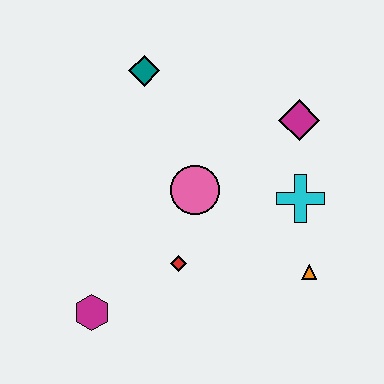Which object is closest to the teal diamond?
The pink circle is closest to the teal diamond.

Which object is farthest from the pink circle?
The magenta hexagon is farthest from the pink circle.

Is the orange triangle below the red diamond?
Yes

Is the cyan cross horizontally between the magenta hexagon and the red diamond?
No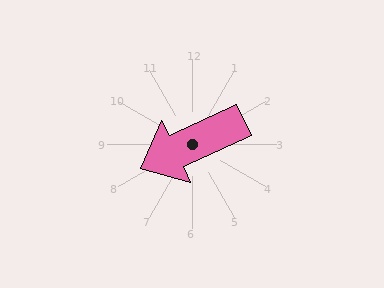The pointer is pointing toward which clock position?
Roughly 8 o'clock.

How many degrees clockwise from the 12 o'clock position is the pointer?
Approximately 245 degrees.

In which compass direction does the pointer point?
Southwest.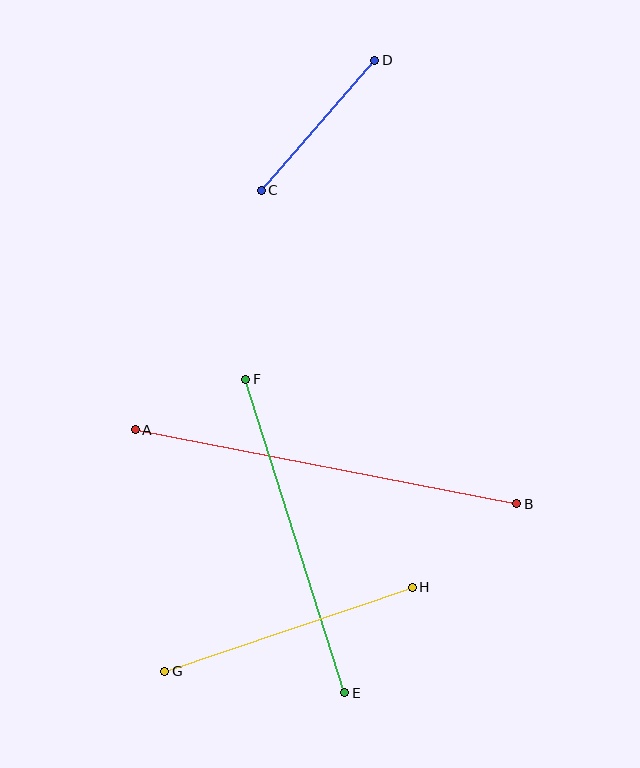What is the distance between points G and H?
The distance is approximately 261 pixels.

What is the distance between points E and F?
The distance is approximately 329 pixels.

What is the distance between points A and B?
The distance is approximately 389 pixels.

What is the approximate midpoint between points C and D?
The midpoint is at approximately (318, 125) pixels.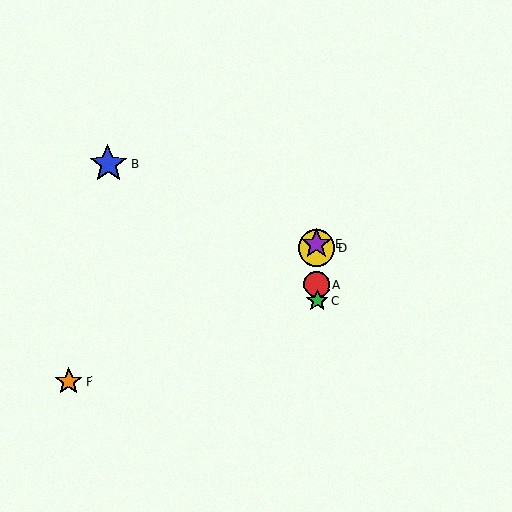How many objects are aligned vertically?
4 objects (A, C, D, E) are aligned vertically.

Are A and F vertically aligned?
No, A is at x≈317 and F is at x≈69.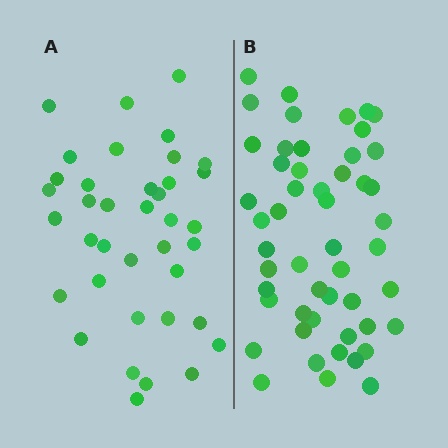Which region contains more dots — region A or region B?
Region B (the right region) has more dots.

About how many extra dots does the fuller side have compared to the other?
Region B has approximately 15 more dots than region A.